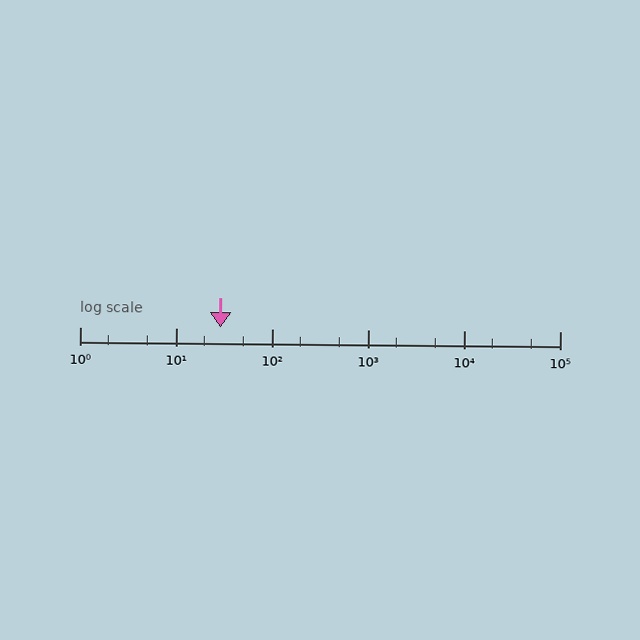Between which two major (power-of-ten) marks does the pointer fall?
The pointer is between 10 and 100.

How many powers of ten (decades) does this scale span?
The scale spans 5 decades, from 1 to 100000.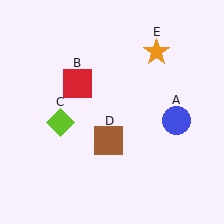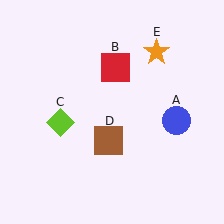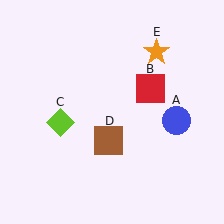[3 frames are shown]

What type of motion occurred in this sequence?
The red square (object B) rotated clockwise around the center of the scene.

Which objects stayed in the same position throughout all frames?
Blue circle (object A) and lime diamond (object C) and brown square (object D) and orange star (object E) remained stationary.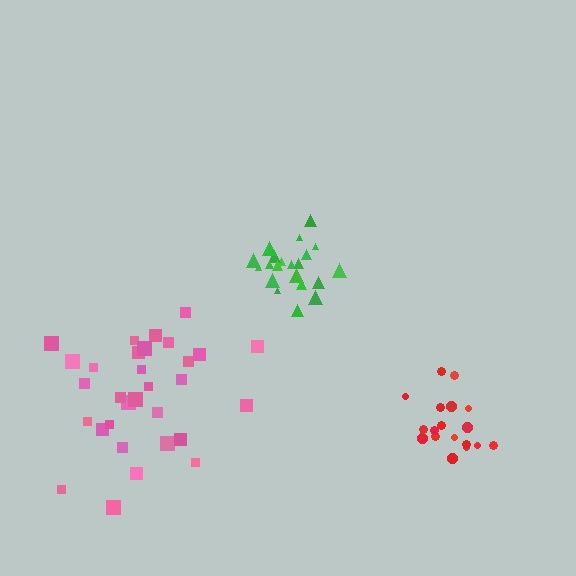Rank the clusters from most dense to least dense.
green, red, pink.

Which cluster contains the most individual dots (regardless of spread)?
Pink (31).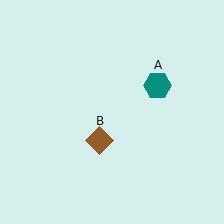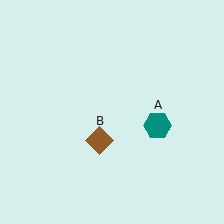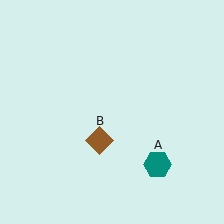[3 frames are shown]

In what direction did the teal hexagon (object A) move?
The teal hexagon (object A) moved down.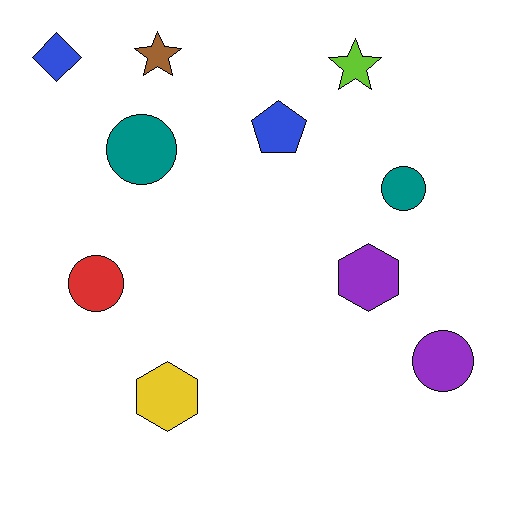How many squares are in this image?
There are no squares.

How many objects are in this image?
There are 10 objects.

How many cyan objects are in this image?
There are no cyan objects.